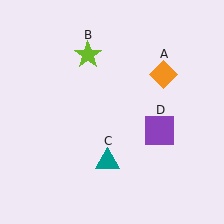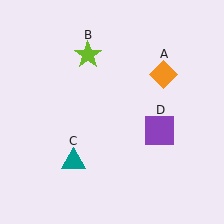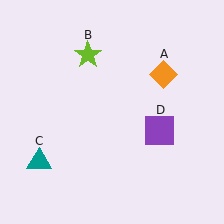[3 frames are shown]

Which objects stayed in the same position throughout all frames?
Orange diamond (object A) and lime star (object B) and purple square (object D) remained stationary.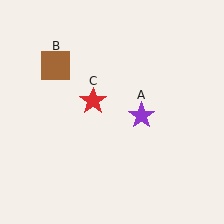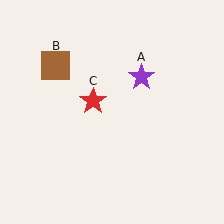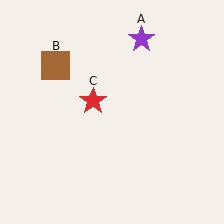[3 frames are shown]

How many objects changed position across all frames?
1 object changed position: purple star (object A).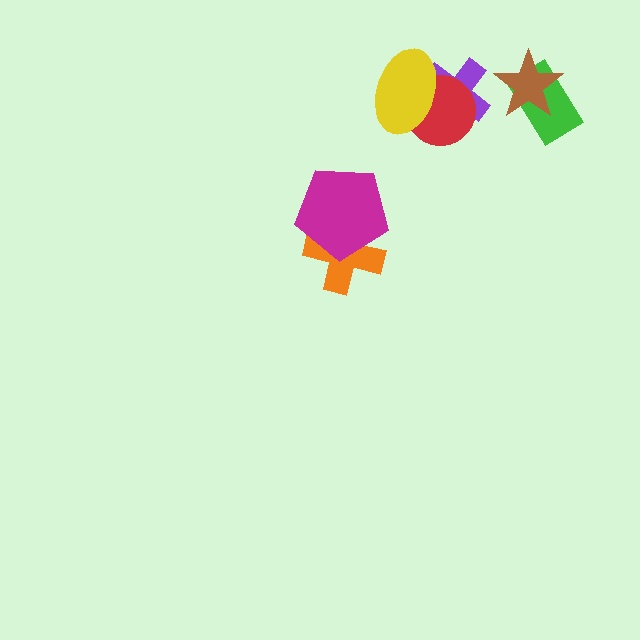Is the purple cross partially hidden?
Yes, it is partially covered by another shape.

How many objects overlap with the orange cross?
1 object overlaps with the orange cross.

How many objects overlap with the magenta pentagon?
1 object overlaps with the magenta pentagon.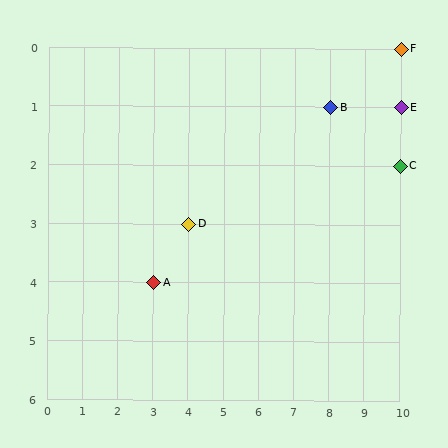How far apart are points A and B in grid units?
Points A and B are 5 columns and 3 rows apart (about 5.8 grid units diagonally).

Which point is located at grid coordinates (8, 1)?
Point B is at (8, 1).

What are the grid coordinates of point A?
Point A is at grid coordinates (3, 4).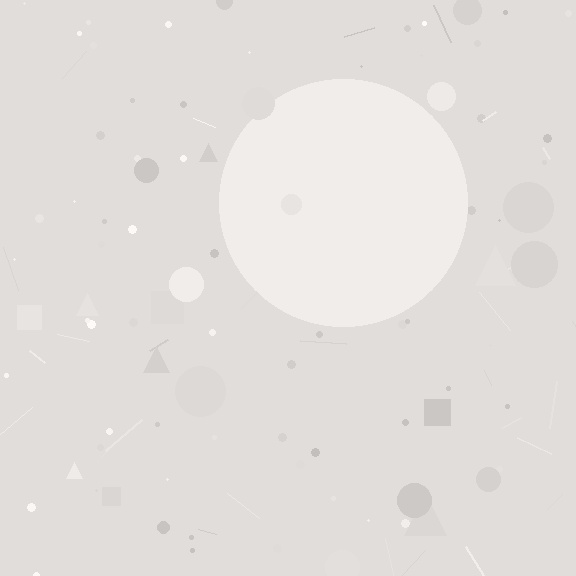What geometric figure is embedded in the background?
A circle is embedded in the background.